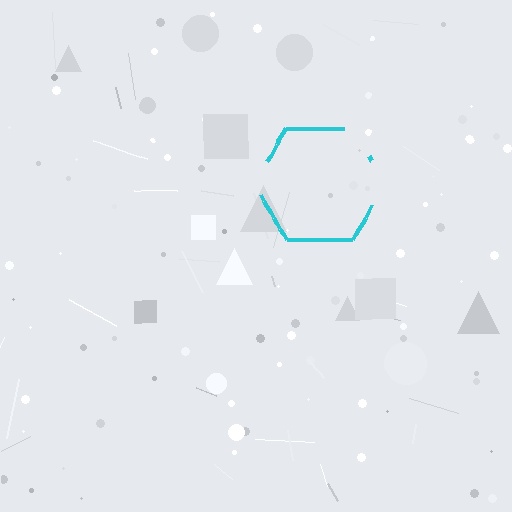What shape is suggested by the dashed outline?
The dashed outline suggests a hexagon.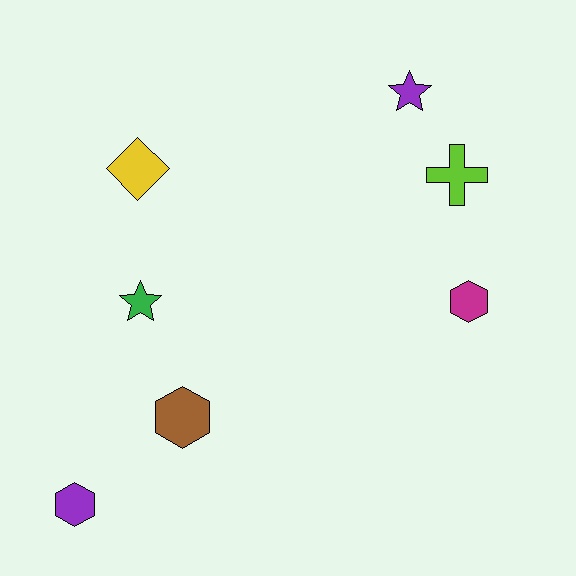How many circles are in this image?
There are no circles.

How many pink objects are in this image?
There are no pink objects.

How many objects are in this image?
There are 7 objects.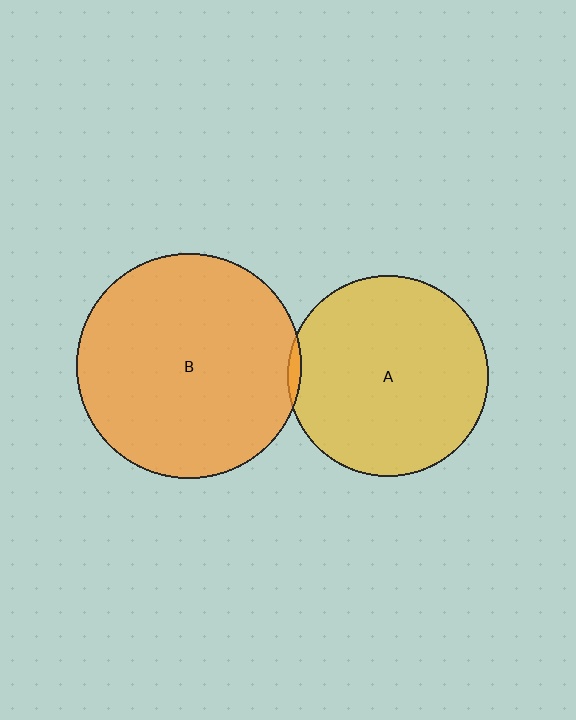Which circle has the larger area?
Circle B (orange).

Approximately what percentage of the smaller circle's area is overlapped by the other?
Approximately 5%.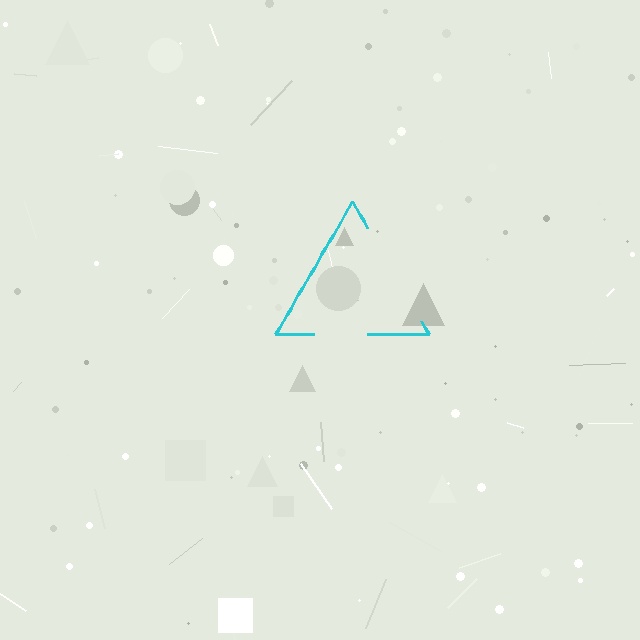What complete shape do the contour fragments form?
The contour fragments form a triangle.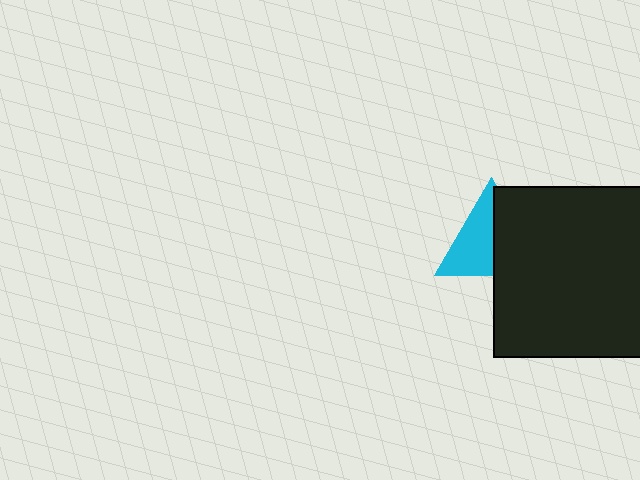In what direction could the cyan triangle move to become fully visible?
The cyan triangle could move left. That would shift it out from behind the black square entirely.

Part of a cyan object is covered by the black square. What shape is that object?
It is a triangle.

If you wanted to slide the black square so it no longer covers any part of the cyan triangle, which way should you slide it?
Slide it right — that is the most direct way to separate the two shapes.